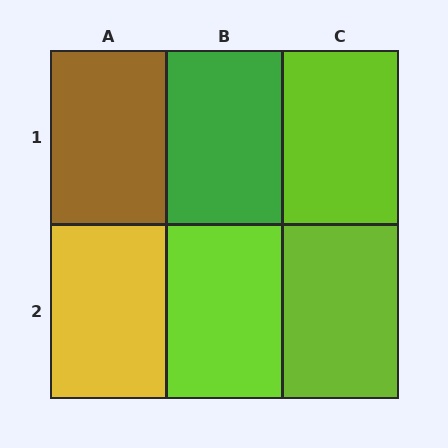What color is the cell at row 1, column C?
Lime.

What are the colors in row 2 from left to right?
Yellow, lime, lime.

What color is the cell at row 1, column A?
Brown.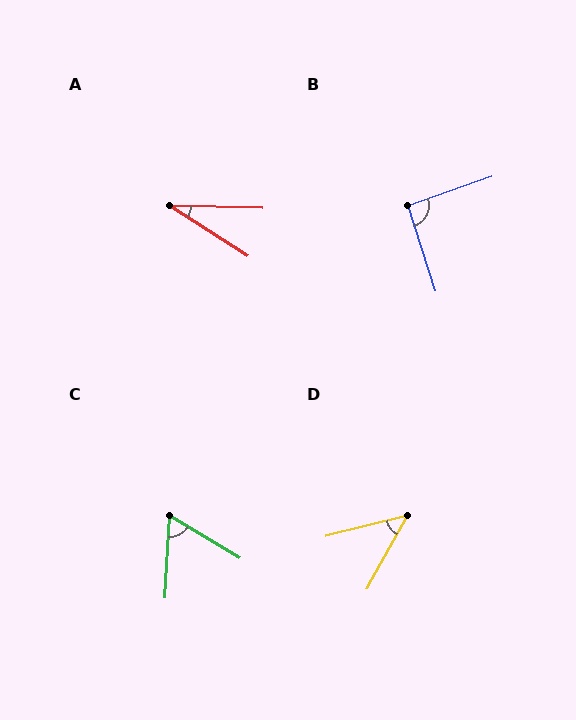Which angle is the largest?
B, at approximately 92 degrees.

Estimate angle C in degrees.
Approximately 61 degrees.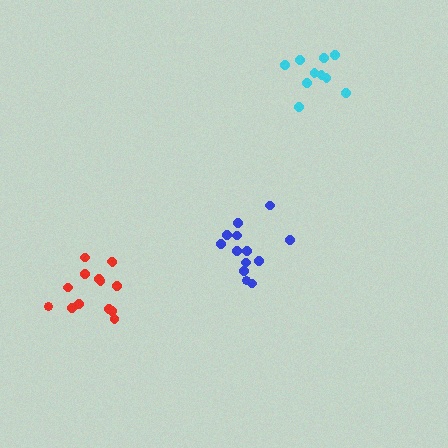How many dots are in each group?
Group 1: 14 dots, Group 2: 13 dots, Group 3: 10 dots (37 total).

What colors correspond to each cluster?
The clusters are colored: red, blue, cyan.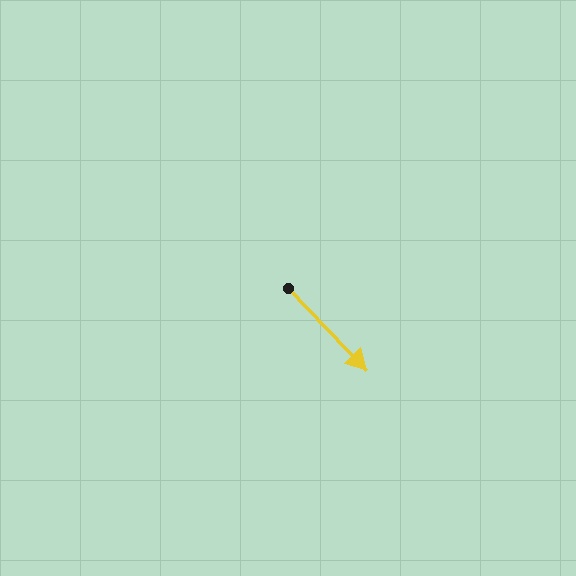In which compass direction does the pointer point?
Southeast.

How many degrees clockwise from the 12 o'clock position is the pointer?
Approximately 136 degrees.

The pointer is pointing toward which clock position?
Roughly 5 o'clock.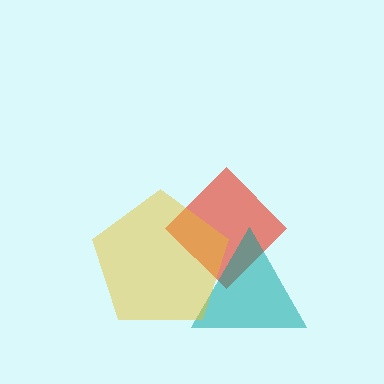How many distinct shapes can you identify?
There are 3 distinct shapes: a red diamond, a teal triangle, a yellow pentagon.